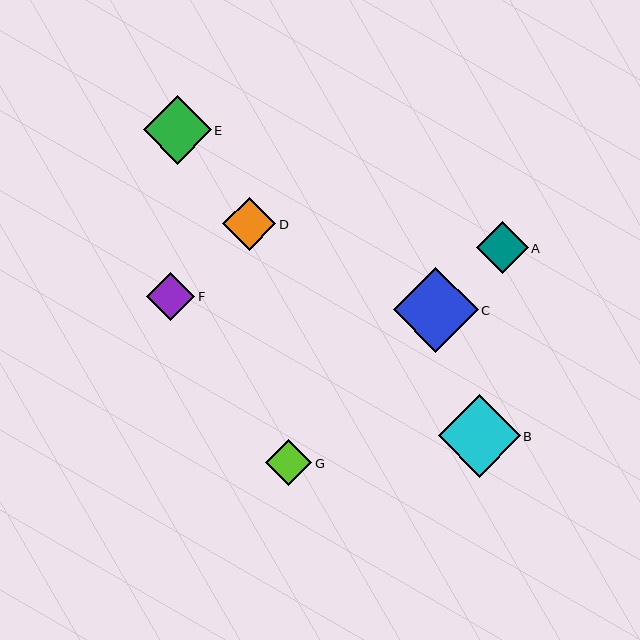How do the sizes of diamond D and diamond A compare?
Diamond D and diamond A are approximately the same size.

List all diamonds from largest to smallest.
From largest to smallest: C, B, E, D, A, F, G.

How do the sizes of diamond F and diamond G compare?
Diamond F and diamond G are approximately the same size.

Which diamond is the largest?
Diamond C is the largest with a size of approximately 85 pixels.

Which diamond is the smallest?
Diamond G is the smallest with a size of approximately 46 pixels.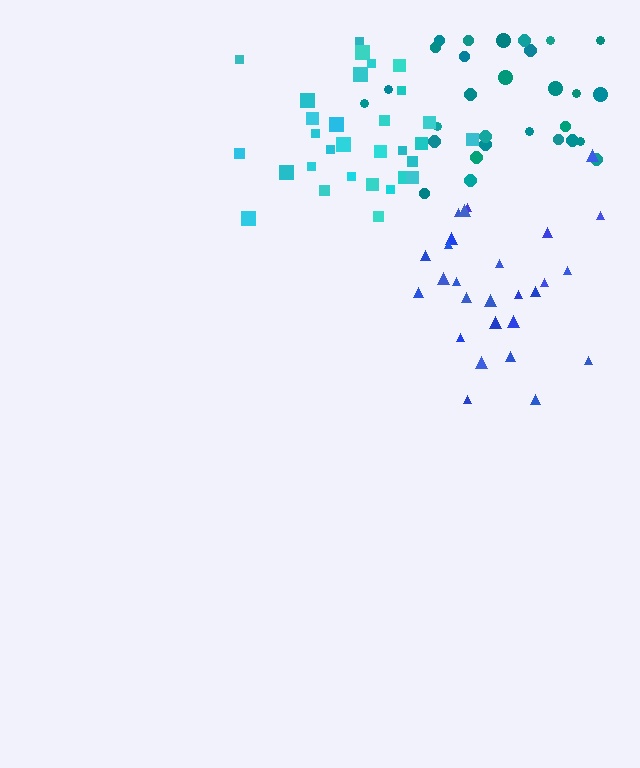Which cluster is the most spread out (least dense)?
Teal.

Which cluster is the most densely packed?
Cyan.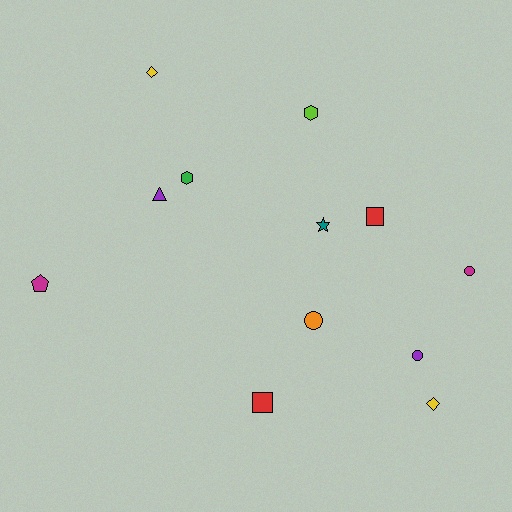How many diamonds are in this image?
There are 2 diamonds.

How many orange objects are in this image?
There is 1 orange object.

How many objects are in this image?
There are 12 objects.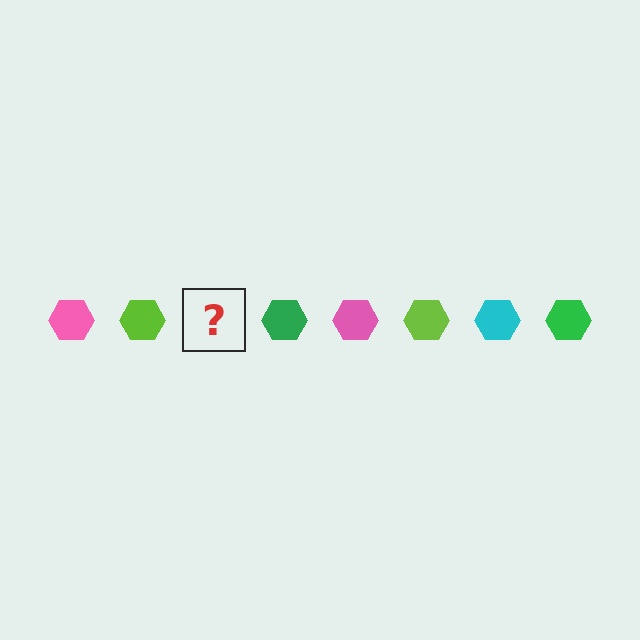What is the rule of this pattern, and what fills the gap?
The rule is that the pattern cycles through pink, lime, cyan, green hexagons. The gap should be filled with a cyan hexagon.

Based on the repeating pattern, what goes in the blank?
The blank should be a cyan hexagon.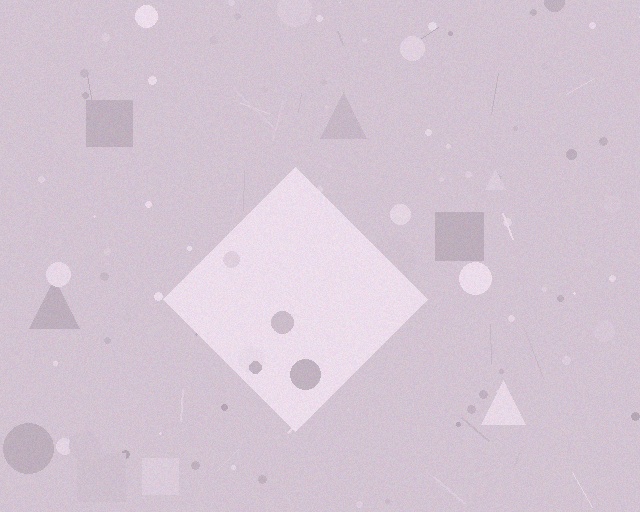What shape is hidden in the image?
A diamond is hidden in the image.